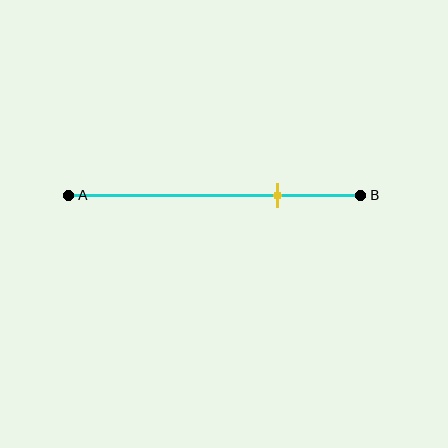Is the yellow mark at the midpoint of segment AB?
No, the mark is at about 70% from A, not at the 50% midpoint.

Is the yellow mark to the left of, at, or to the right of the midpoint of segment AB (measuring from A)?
The yellow mark is to the right of the midpoint of segment AB.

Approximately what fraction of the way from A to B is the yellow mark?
The yellow mark is approximately 70% of the way from A to B.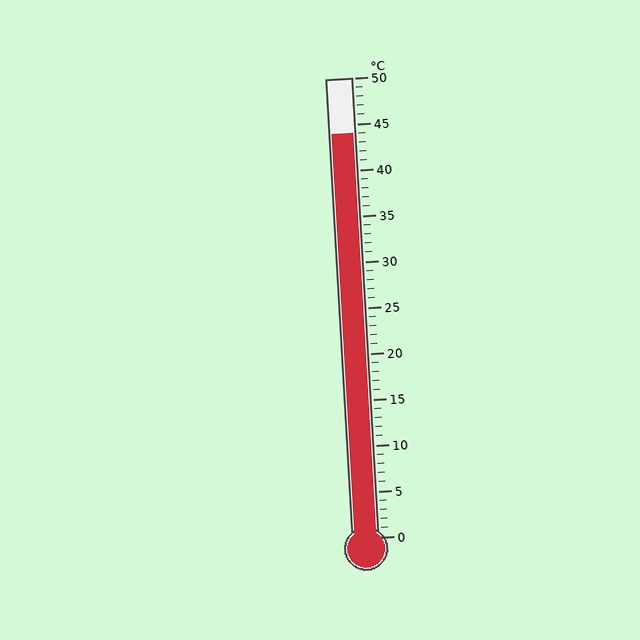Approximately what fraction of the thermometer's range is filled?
The thermometer is filled to approximately 90% of its range.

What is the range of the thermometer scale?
The thermometer scale ranges from 0°C to 50°C.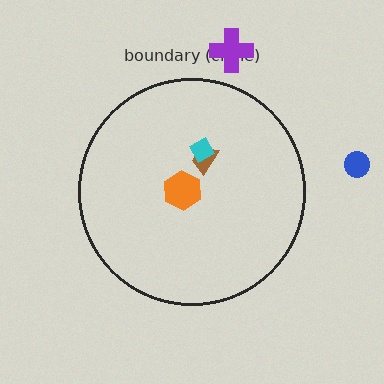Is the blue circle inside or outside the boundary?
Outside.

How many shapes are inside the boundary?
3 inside, 2 outside.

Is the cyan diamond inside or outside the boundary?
Inside.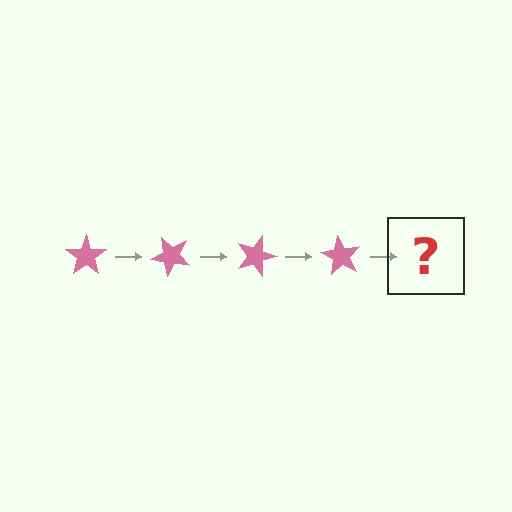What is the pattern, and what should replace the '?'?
The pattern is that the star rotates 45 degrees each step. The '?' should be a pink star rotated 180 degrees.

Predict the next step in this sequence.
The next step is a pink star rotated 180 degrees.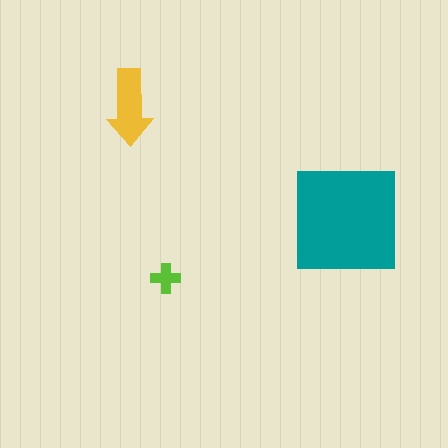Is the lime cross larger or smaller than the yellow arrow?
Smaller.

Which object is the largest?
The teal square.